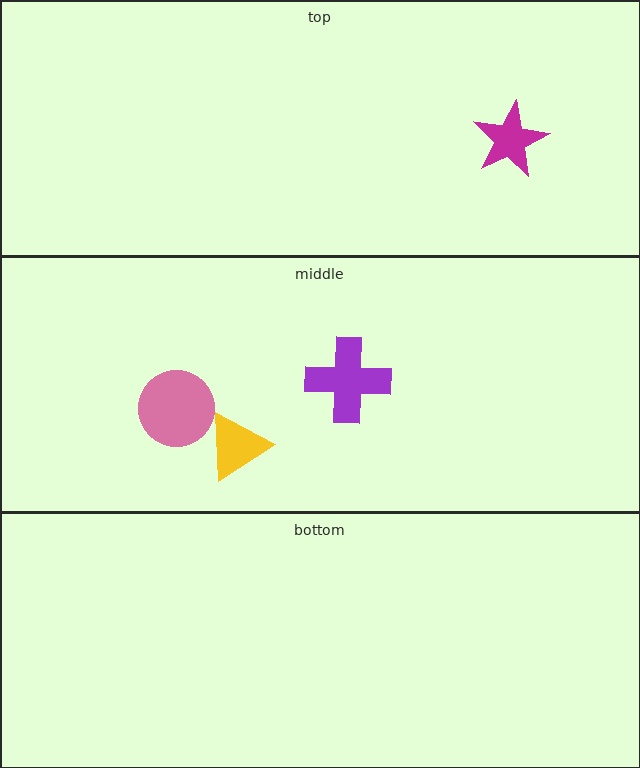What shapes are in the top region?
The magenta star.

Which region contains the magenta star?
The top region.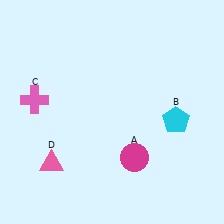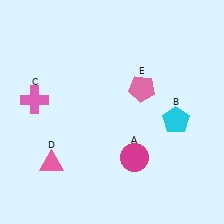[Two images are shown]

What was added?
A pink pentagon (E) was added in Image 2.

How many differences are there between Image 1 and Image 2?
There is 1 difference between the two images.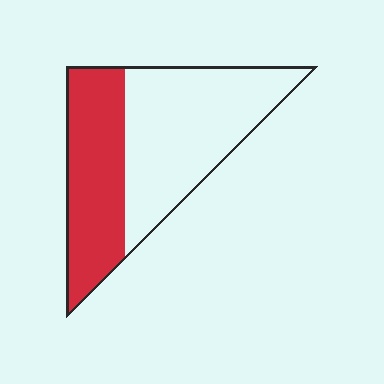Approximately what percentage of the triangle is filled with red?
Approximately 40%.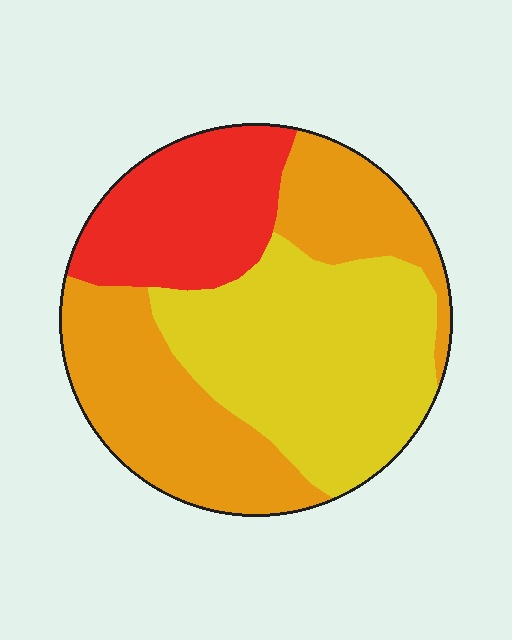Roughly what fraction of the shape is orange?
Orange covers 39% of the shape.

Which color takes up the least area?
Red, at roughly 20%.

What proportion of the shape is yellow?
Yellow covers roughly 40% of the shape.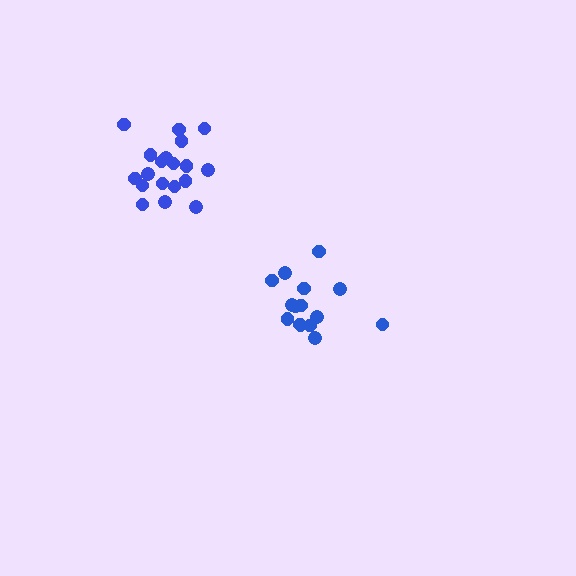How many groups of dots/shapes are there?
There are 2 groups.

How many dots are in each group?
Group 1: 19 dots, Group 2: 15 dots (34 total).